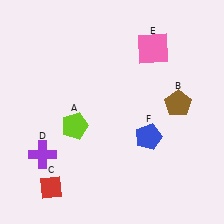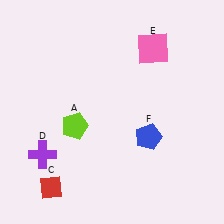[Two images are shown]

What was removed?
The brown pentagon (B) was removed in Image 2.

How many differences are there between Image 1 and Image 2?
There is 1 difference between the two images.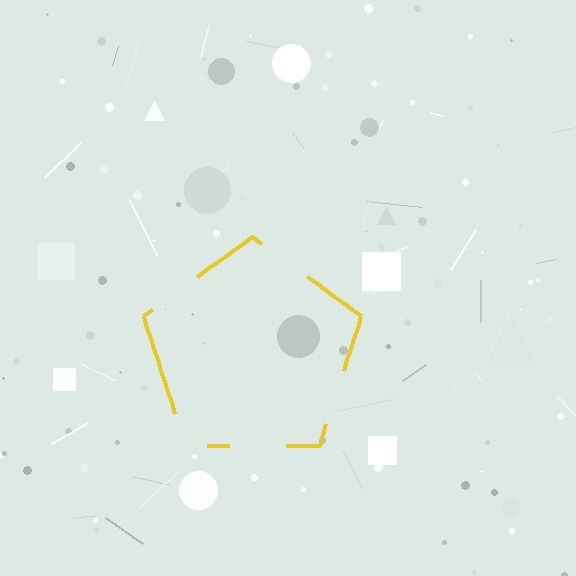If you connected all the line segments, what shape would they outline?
They would outline a pentagon.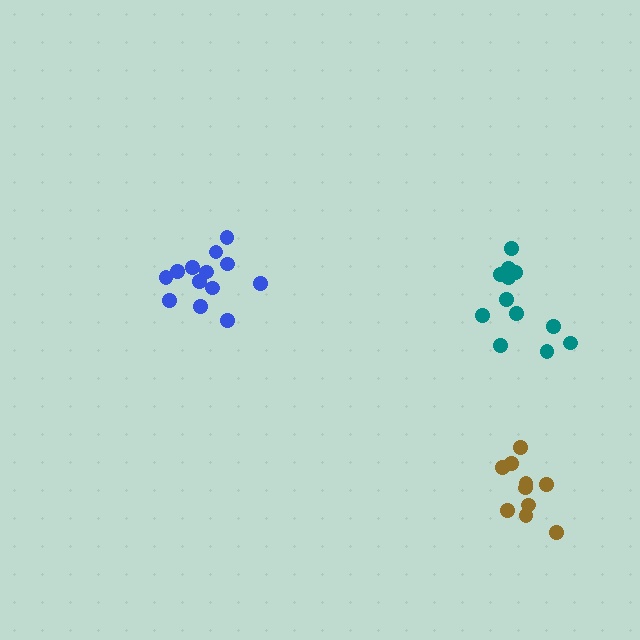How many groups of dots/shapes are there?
There are 3 groups.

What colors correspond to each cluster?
The clusters are colored: teal, brown, blue.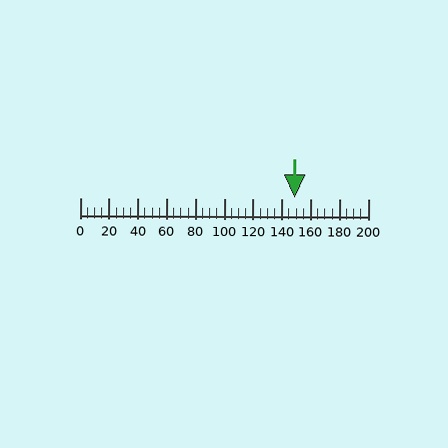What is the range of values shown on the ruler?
The ruler shows values from 0 to 200.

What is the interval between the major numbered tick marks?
The major tick marks are spaced 20 units apart.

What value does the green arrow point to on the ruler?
The green arrow points to approximately 149.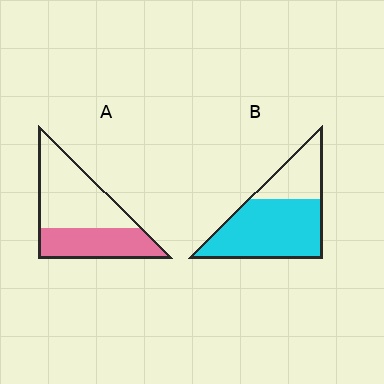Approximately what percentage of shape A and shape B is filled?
A is approximately 40% and B is approximately 70%.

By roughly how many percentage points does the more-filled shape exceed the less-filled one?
By roughly 30 percentage points (B over A).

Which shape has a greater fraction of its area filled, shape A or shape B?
Shape B.